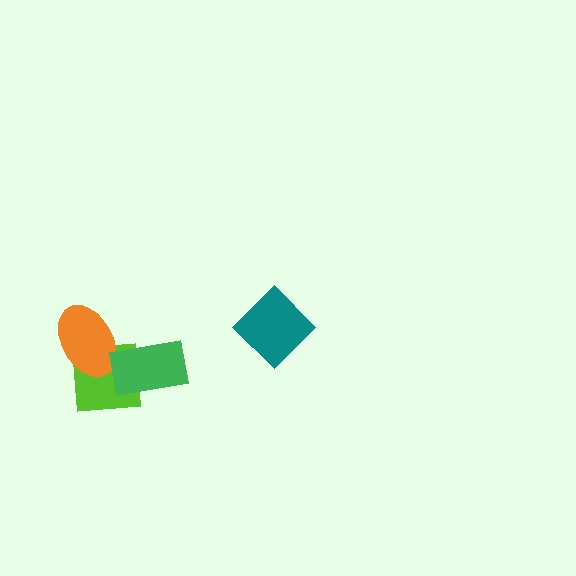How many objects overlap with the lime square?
2 objects overlap with the lime square.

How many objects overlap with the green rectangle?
2 objects overlap with the green rectangle.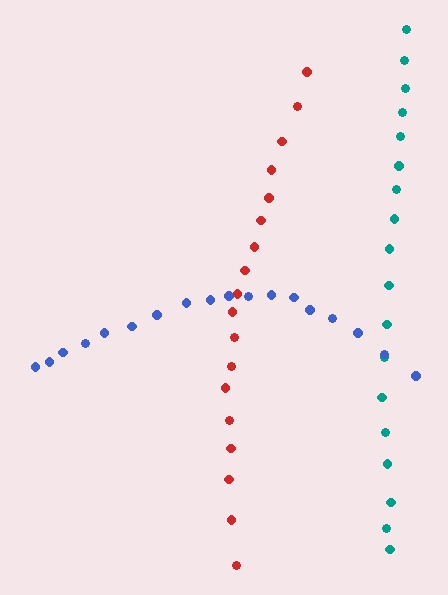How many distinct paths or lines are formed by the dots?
There are 3 distinct paths.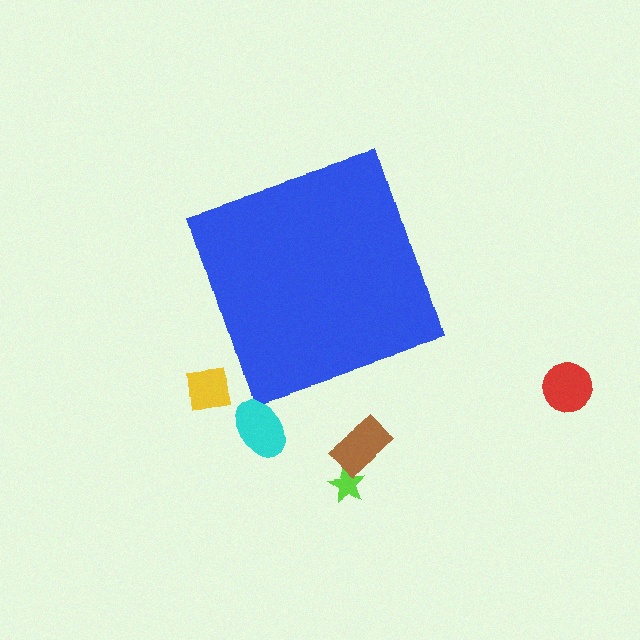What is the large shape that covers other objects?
A blue square.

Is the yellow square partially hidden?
No, the yellow square is fully visible.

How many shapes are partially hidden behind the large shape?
0 shapes are partially hidden.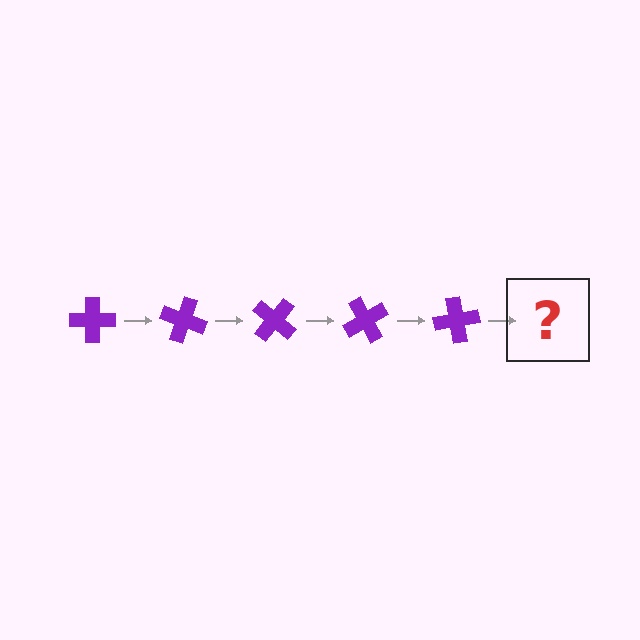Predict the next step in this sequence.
The next step is a purple cross rotated 100 degrees.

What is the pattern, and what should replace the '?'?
The pattern is that the cross rotates 20 degrees each step. The '?' should be a purple cross rotated 100 degrees.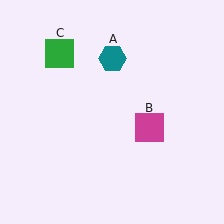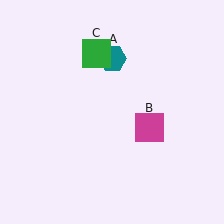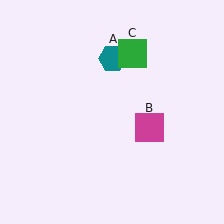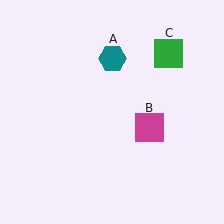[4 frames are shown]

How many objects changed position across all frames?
1 object changed position: green square (object C).